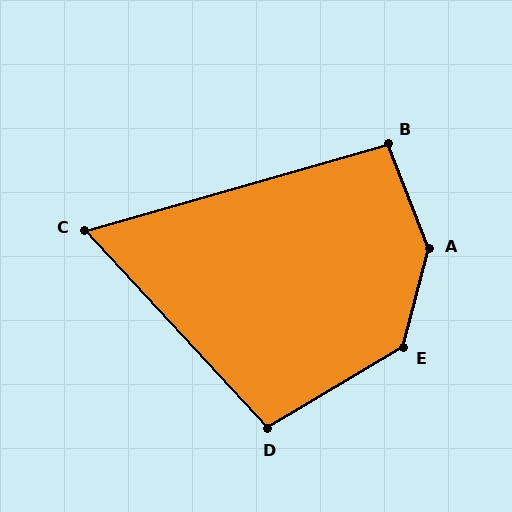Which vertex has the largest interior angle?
A, at approximately 144 degrees.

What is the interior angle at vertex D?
Approximately 102 degrees (obtuse).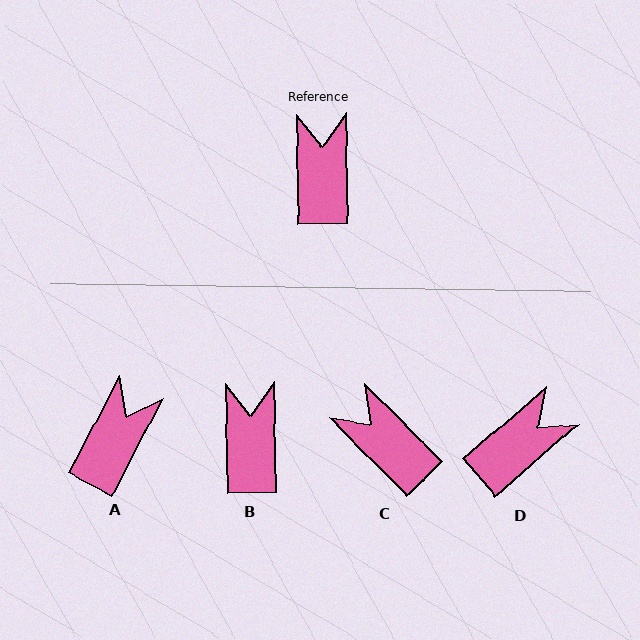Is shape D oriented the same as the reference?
No, it is off by about 50 degrees.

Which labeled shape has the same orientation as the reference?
B.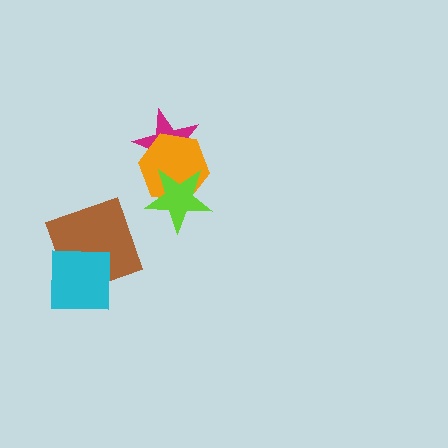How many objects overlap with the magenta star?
2 objects overlap with the magenta star.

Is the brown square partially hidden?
Yes, it is partially covered by another shape.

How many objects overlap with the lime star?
2 objects overlap with the lime star.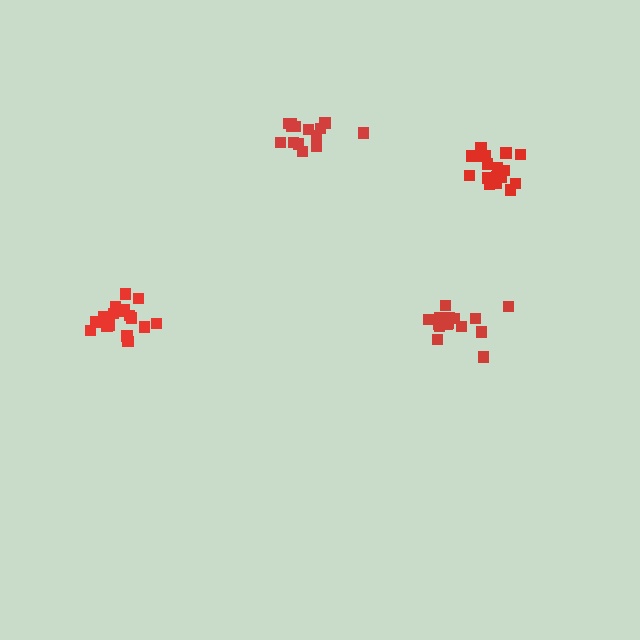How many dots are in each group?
Group 1: 15 dots, Group 2: 18 dots, Group 3: 19 dots, Group 4: 15 dots (67 total).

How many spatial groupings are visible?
There are 4 spatial groupings.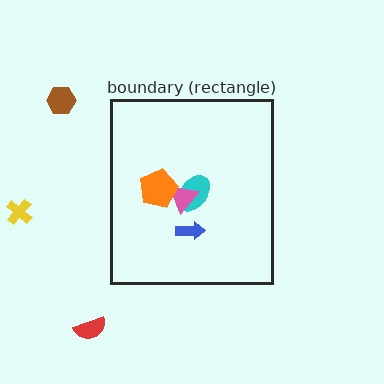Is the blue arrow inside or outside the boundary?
Inside.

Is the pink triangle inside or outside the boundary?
Inside.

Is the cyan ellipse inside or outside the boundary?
Inside.